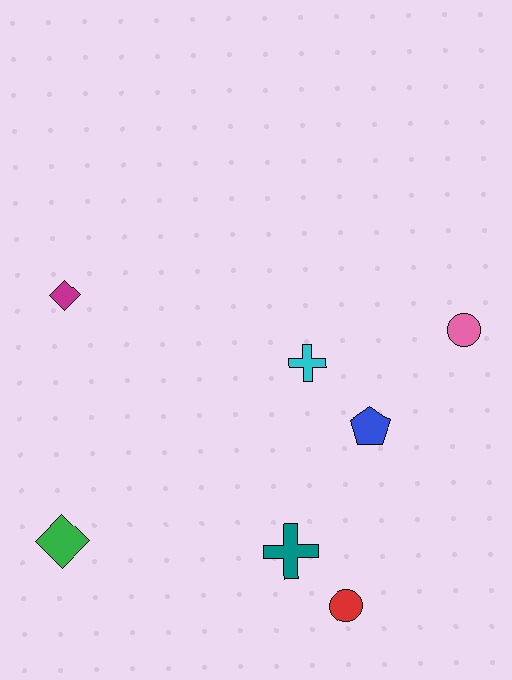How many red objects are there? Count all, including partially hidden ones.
There is 1 red object.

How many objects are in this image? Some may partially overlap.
There are 7 objects.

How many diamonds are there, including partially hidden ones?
There are 2 diamonds.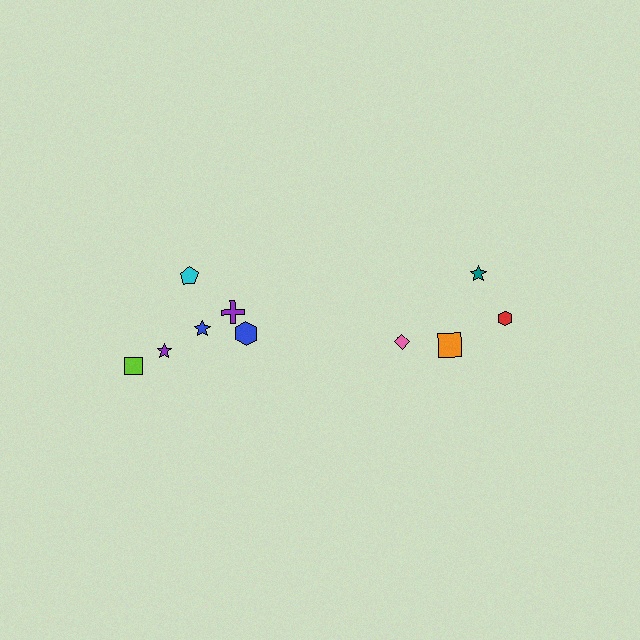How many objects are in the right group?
There are 4 objects.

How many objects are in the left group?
There are 6 objects.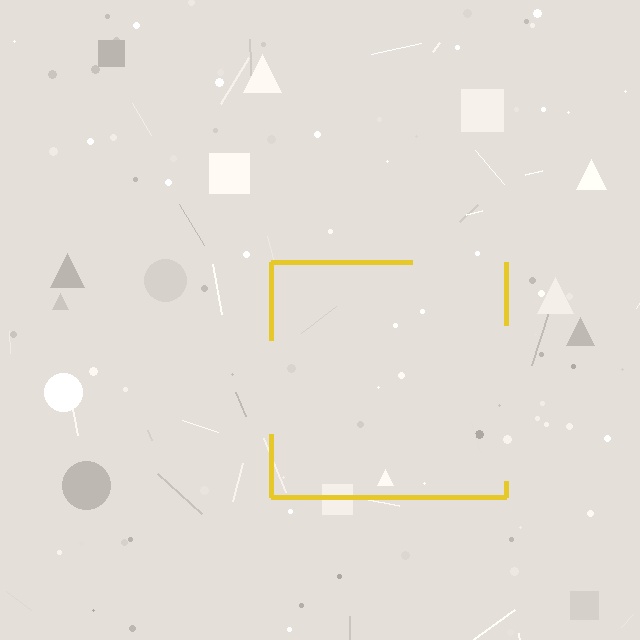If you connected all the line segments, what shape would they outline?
They would outline a square.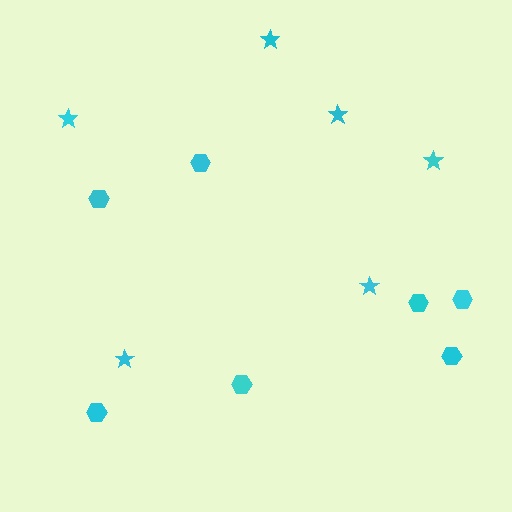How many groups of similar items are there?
There are 2 groups: one group of hexagons (7) and one group of stars (6).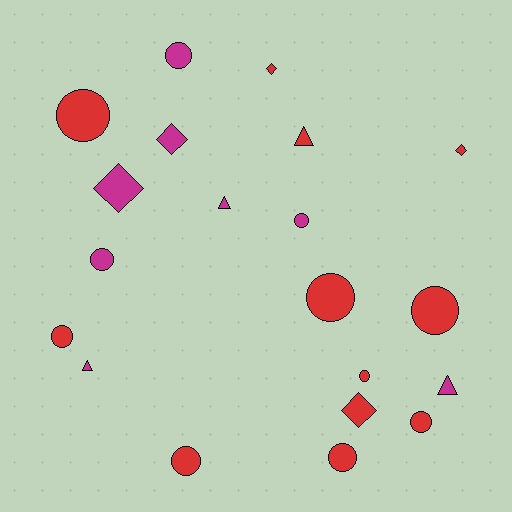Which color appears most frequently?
Red, with 12 objects.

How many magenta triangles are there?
There are 3 magenta triangles.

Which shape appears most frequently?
Circle, with 11 objects.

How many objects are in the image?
There are 20 objects.